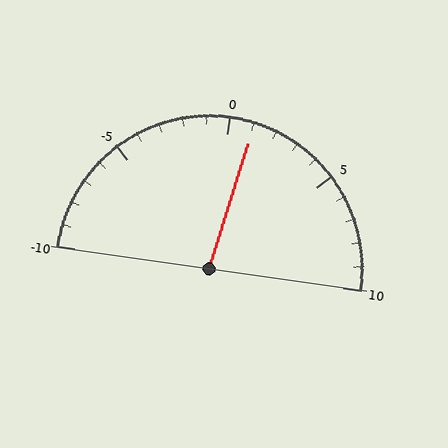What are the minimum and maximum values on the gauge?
The gauge ranges from -10 to 10.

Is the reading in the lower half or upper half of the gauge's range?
The reading is in the upper half of the range (-10 to 10).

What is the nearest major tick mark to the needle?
The nearest major tick mark is 0.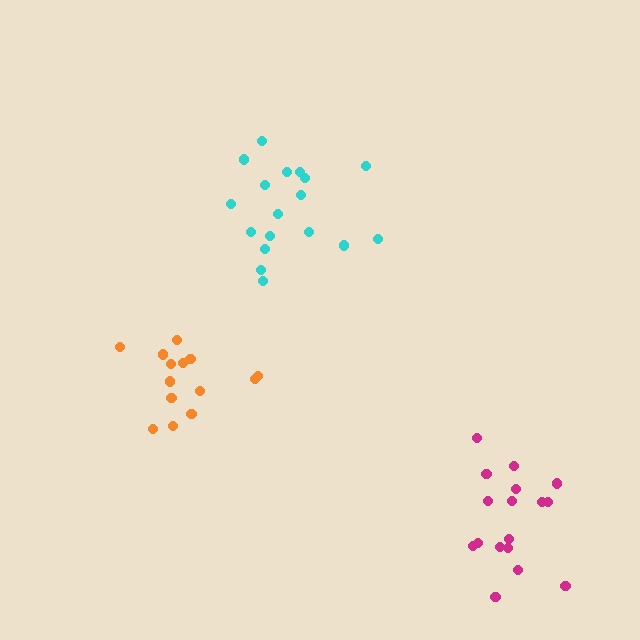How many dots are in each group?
Group 1: 17 dots, Group 2: 18 dots, Group 3: 14 dots (49 total).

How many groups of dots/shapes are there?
There are 3 groups.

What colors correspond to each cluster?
The clusters are colored: magenta, cyan, orange.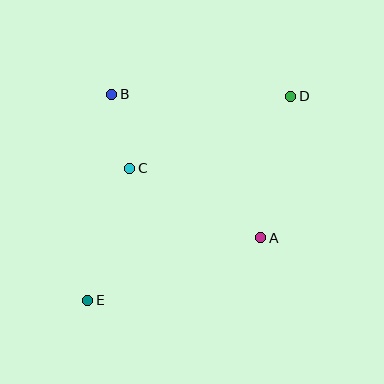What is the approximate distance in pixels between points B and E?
The distance between B and E is approximately 207 pixels.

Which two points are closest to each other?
Points B and C are closest to each other.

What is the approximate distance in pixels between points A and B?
The distance between A and B is approximately 207 pixels.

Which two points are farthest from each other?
Points D and E are farthest from each other.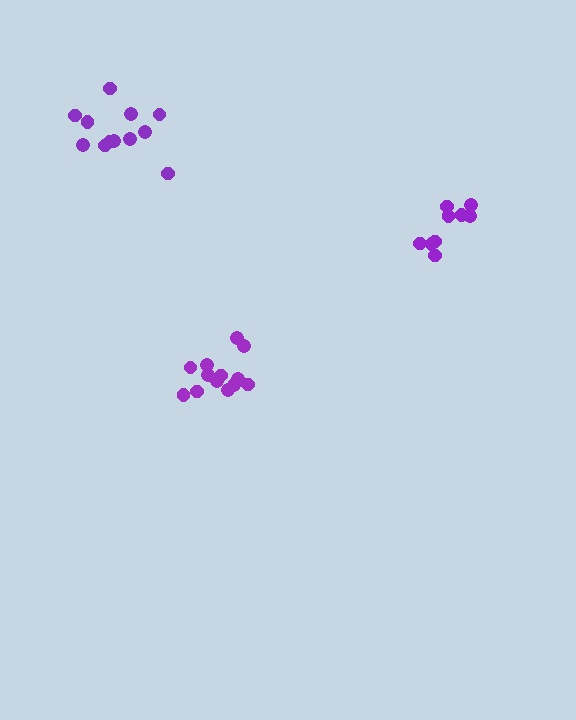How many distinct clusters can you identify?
There are 3 distinct clusters.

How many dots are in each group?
Group 1: 12 dots, Group 2: 9 dots, Group 3: 13 dots (34 total).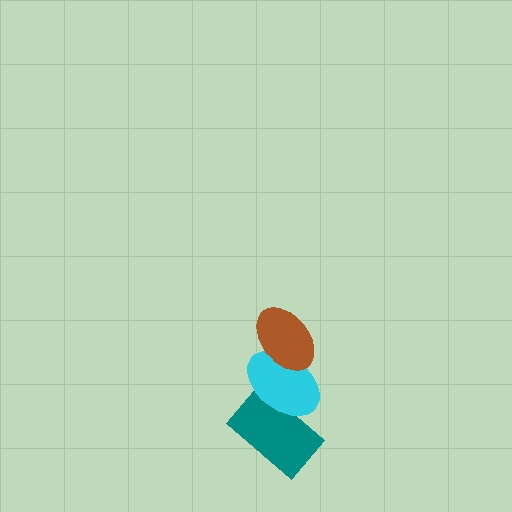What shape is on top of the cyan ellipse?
The brown ellipse is on top of the cyan ellipse.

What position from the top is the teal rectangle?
The teal rectangle is 3rd from the top.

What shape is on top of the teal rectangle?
The cyan ellipse is on top of the teal rectangle.